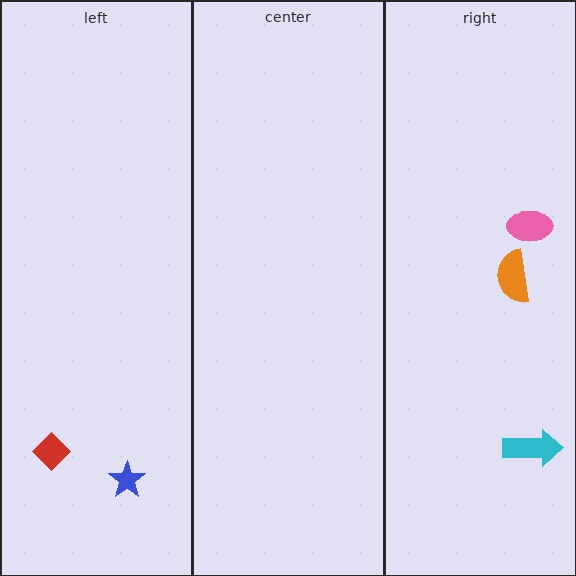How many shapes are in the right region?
3.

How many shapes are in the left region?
2.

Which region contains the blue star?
The left region.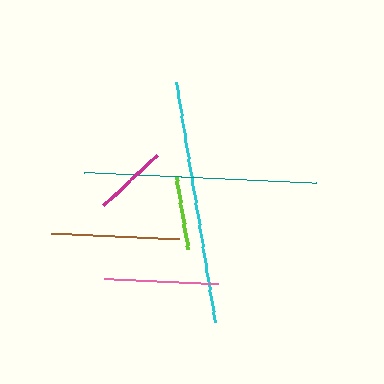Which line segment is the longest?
The cyan line is the longest at approximately 243 pixels.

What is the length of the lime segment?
The lime segment is approximately 72 pixels long.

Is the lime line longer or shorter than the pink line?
The pink line is longer than the lime line.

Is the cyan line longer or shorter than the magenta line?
The cyan line is longer than the magenta line.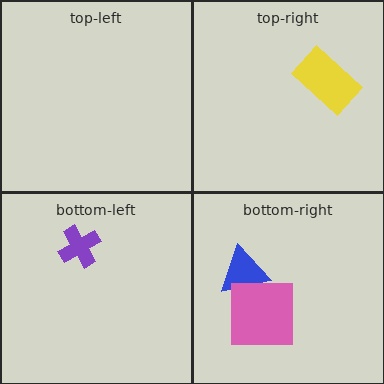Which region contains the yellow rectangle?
The top-right region.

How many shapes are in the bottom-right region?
2.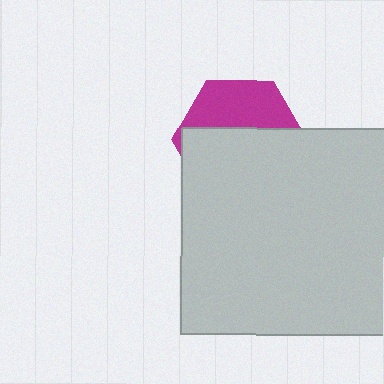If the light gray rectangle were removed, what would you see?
You would see the complete magenta hexagon.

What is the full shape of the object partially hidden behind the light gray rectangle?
The partially hidden object is a magenta hexagon.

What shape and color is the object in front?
The object in front is a light gray rectangle.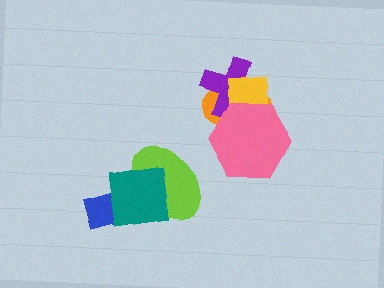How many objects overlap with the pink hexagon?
3 objects overlap with the pink hexagon.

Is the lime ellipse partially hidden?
Yes, it is partially covered by another shape.